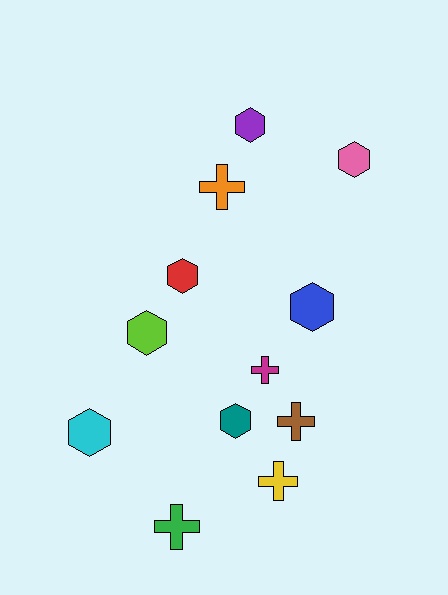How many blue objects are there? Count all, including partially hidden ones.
There is 1 blue object.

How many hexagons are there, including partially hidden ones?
There are 7 hexagons.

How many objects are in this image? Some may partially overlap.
There are 12 objects.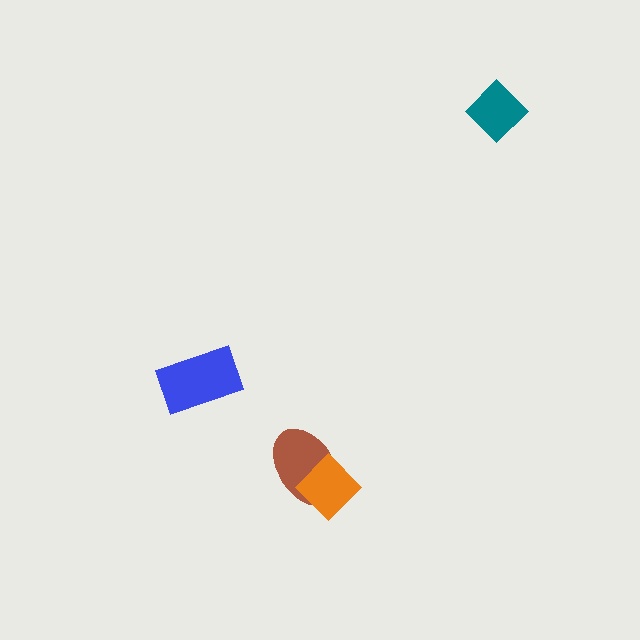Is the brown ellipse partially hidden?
Yes, it is partially covered by another shape.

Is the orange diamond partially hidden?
No, no other shape covers it.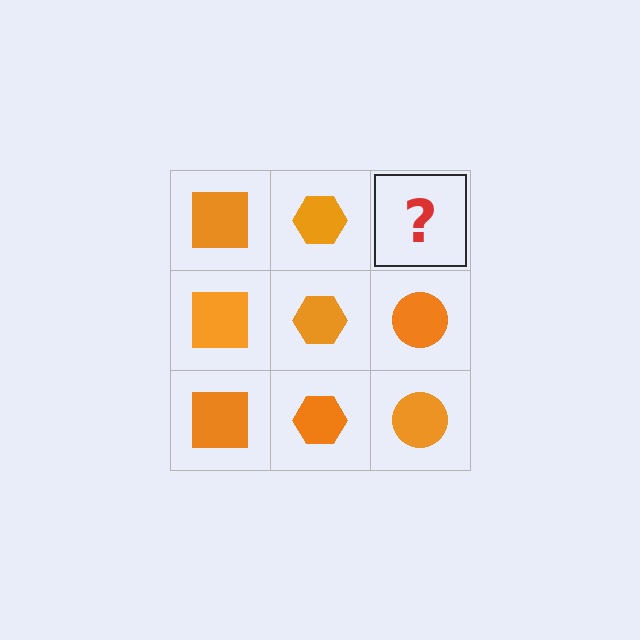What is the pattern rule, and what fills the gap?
The rule is that each column has a consistent shape. The gap should be filled with an orange circle.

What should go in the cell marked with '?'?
The missing cell should contain an orange circle.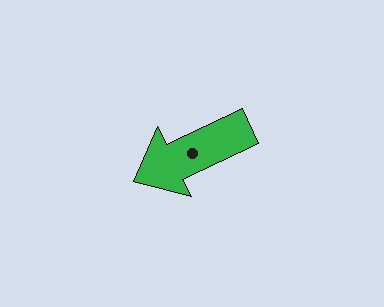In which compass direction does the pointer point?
Southwest.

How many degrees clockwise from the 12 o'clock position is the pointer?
Approximately 244 degrees.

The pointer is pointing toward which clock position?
Roughly 8 o'clock.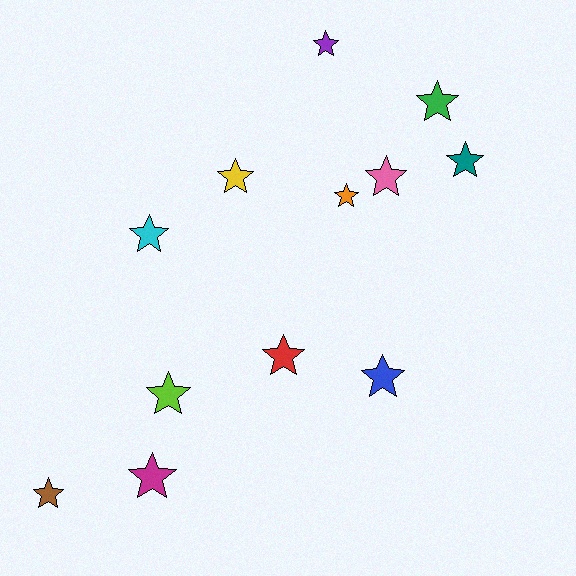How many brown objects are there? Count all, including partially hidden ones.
There is 1 brown object.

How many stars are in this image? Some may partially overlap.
There are 12 stars.